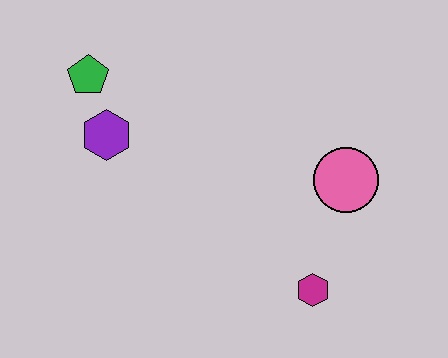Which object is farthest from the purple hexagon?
The magenta hexagon is farthest from the purple hexagon.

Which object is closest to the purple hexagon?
The green pentagon is closest to the purple hexagon.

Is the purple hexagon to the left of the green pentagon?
No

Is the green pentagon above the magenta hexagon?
Yes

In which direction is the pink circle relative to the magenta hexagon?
The pink circle is above the magenta hexagon.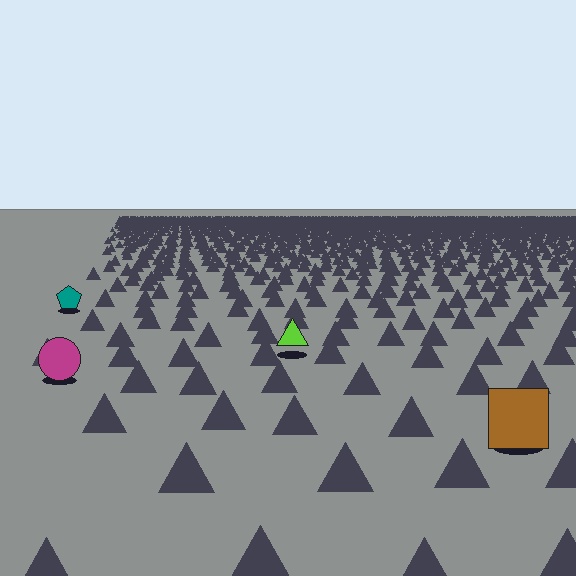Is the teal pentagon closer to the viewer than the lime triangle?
No. The lime triangle is closer — you can tell from the texture gradient: the ground texture is coarser near it.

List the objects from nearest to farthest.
From nearest to farthest: the brown square, the magenta circle, the lime triangle, the teal pentagon.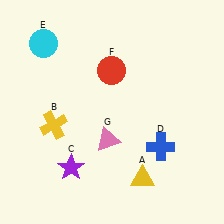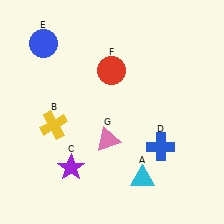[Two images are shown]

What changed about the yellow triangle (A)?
In Image 1, A is yellow. In Image 2, it changed to cyan.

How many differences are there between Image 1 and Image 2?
There are 2 differences between the two images.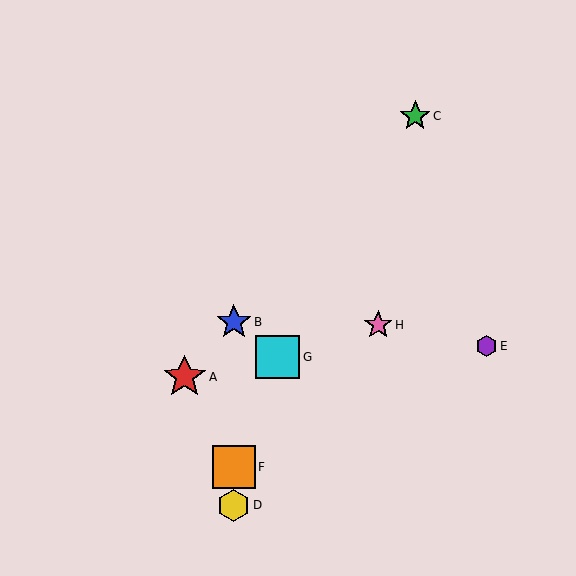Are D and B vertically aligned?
Yes, both are at x≈234.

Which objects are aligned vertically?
Objects B, D, F are aligned vertically.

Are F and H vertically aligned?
No, F is at x≈234 and H is at x≈378.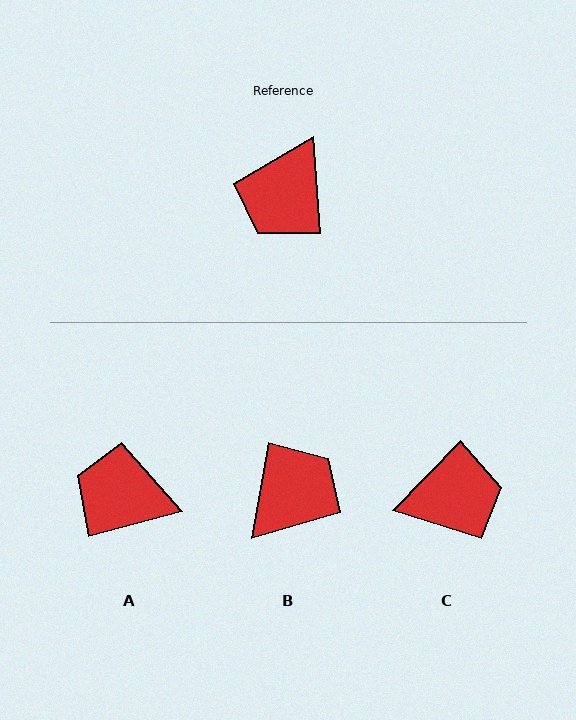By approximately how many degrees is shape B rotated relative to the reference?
Approximately 166 degrees counter-clockwise.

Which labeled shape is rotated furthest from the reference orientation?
B, about 166 degrees away.